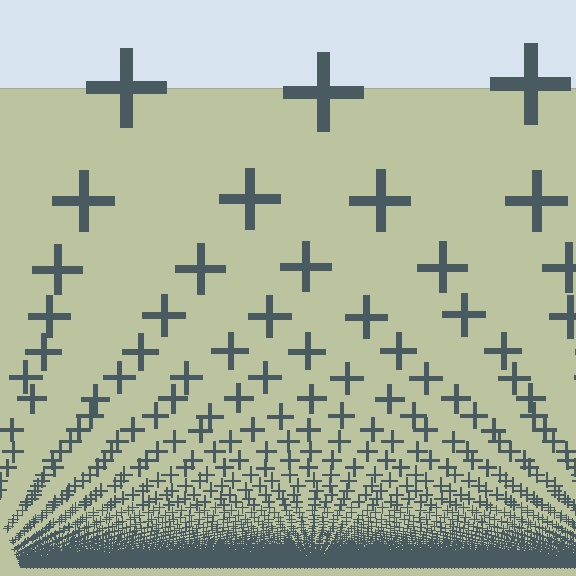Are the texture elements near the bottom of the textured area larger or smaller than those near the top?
Smaller. The gradient is inverted — elements near the bottom are smaller and denser.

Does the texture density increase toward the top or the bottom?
Density increases toward the bottom.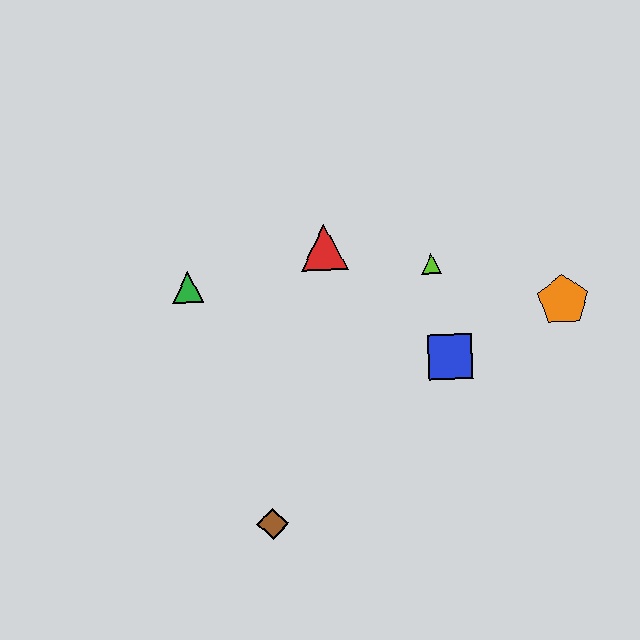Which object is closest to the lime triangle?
The blue square is closest to the lime triangle.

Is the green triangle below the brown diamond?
No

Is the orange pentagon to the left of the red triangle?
No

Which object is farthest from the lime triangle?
The brown diamond is farthest from the lime triangle.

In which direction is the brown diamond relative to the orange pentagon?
The brown diamond is to the left of the orange pentagon.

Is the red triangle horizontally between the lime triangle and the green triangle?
Yes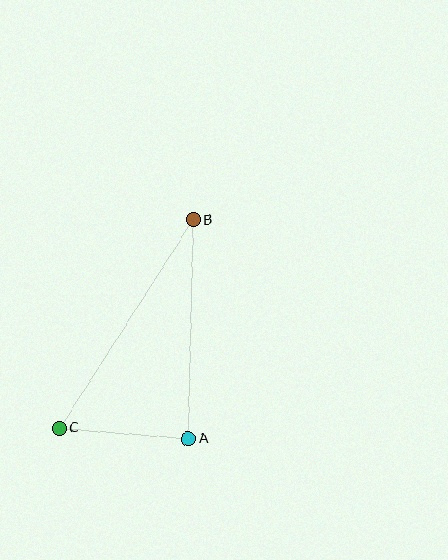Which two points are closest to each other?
Points A and C are closest to each other.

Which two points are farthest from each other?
Points B and C are farthest from each other.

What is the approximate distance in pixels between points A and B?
The distance between A and B is approximately 219 pixels.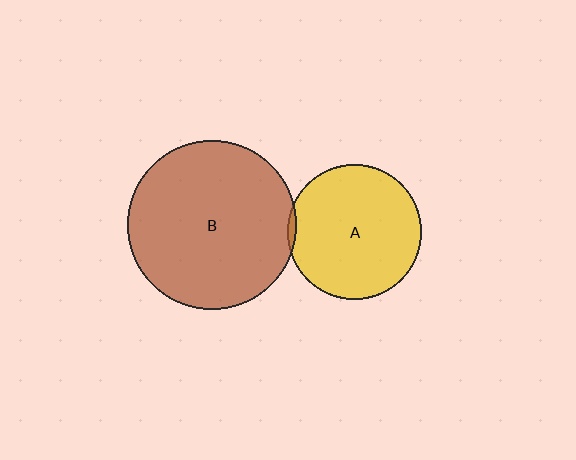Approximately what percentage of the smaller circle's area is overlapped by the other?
Approximately 5%.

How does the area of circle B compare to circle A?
Approximately 1.6 times.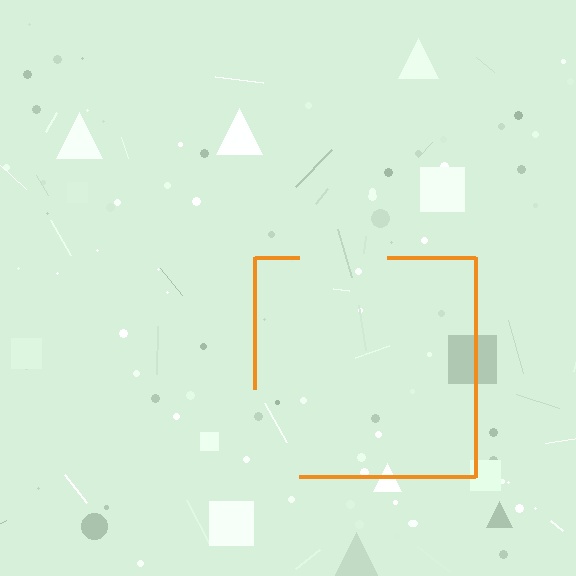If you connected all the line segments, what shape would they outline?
They would outline a square.